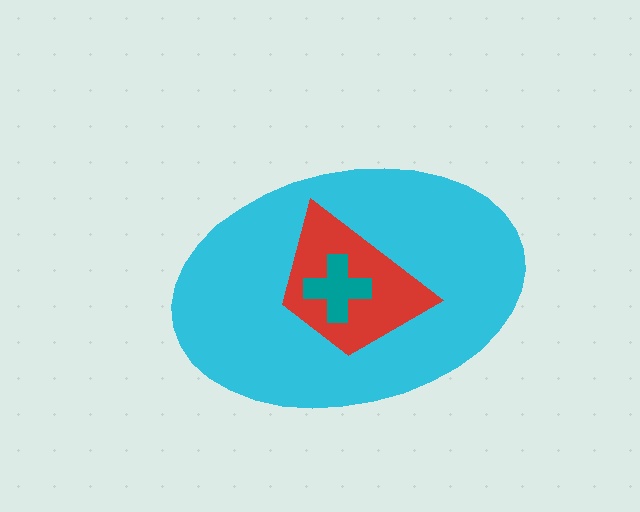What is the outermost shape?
The cyan ellipse.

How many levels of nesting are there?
3.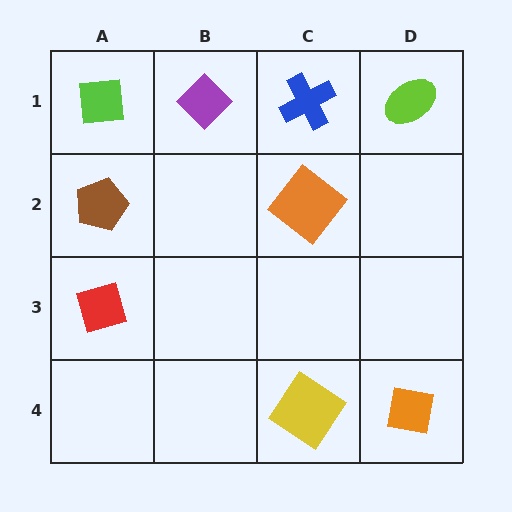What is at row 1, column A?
A lime square.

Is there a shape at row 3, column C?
No, that cell is empty.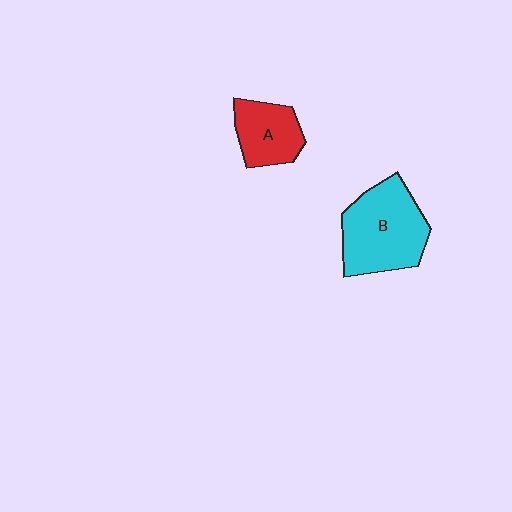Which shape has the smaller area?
Shape A (red).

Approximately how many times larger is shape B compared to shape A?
Approximately 1.7 times.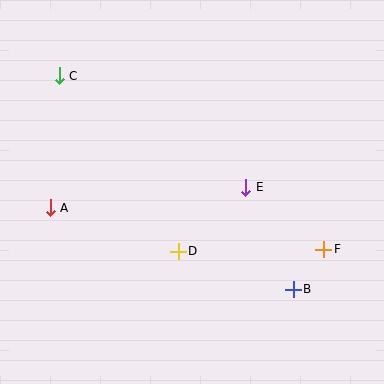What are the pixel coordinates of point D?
Point D is at (178, 251).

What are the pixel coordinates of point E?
Point E is at (246, 187).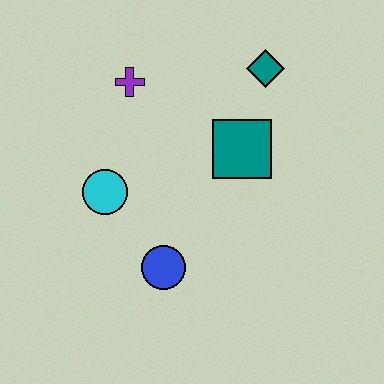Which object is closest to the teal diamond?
The teal square is closest to the teal diamond.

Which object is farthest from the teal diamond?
The blue circle is farthest from the teal diamond.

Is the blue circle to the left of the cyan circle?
No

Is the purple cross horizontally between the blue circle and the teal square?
No